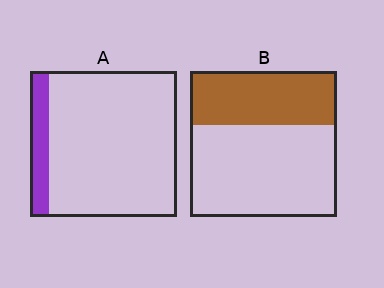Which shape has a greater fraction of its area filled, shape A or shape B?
Shape B.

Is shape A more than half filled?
No.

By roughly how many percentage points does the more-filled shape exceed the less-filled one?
By roughly 25 percentage points (B over A).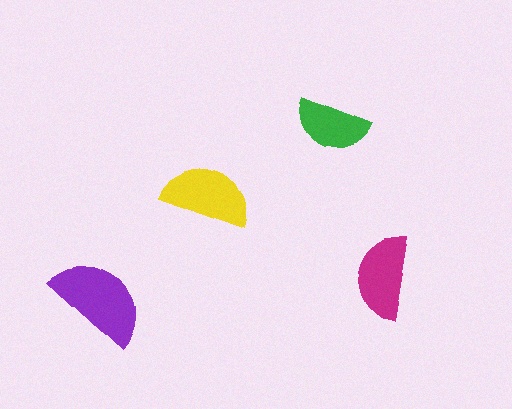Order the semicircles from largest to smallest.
the purple one, the yellow one, the magenta one, the green one.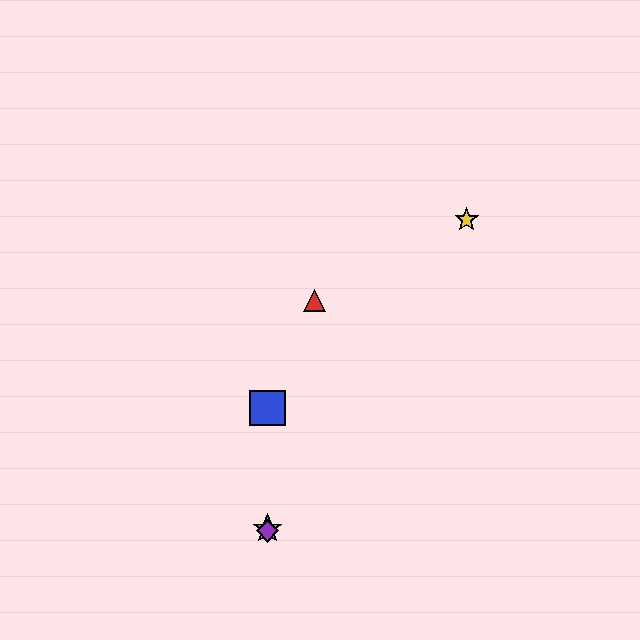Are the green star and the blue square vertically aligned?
Yes, both are at x≈267.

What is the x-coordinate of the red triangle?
The red triangle is at x≈314.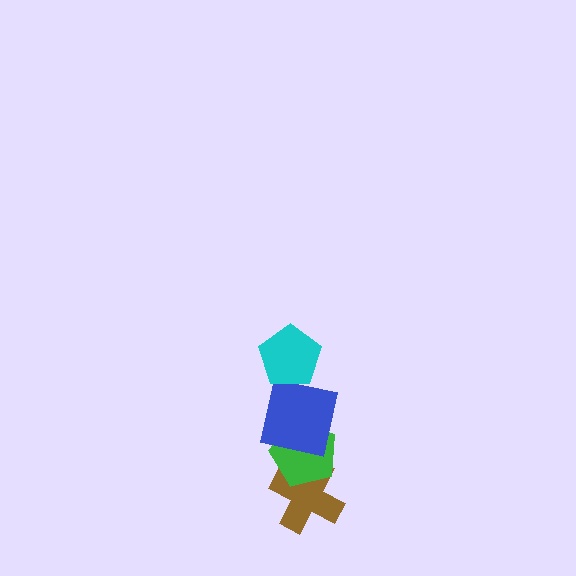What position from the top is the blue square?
The blue square is 2nd from the top.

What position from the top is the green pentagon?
The green pentagon is 3rd from the top.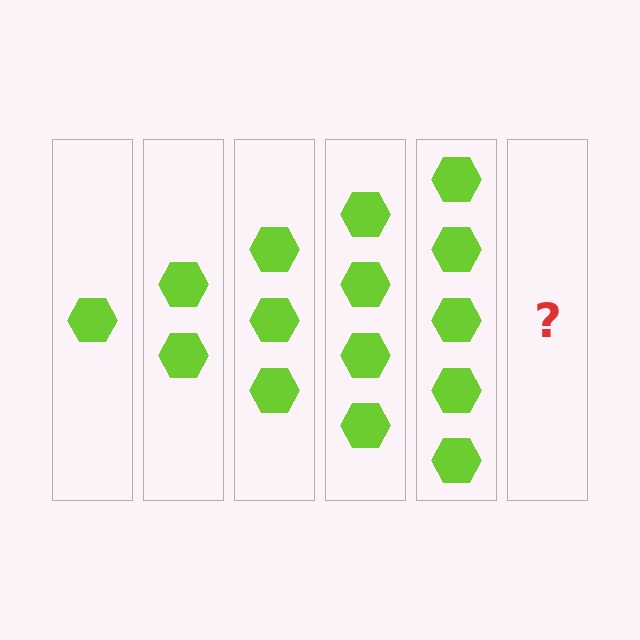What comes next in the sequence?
The next element should be 6 hexagons.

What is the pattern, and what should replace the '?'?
The pattern is that each step adds one more hexagon. The '?' should be 6 hexagons.